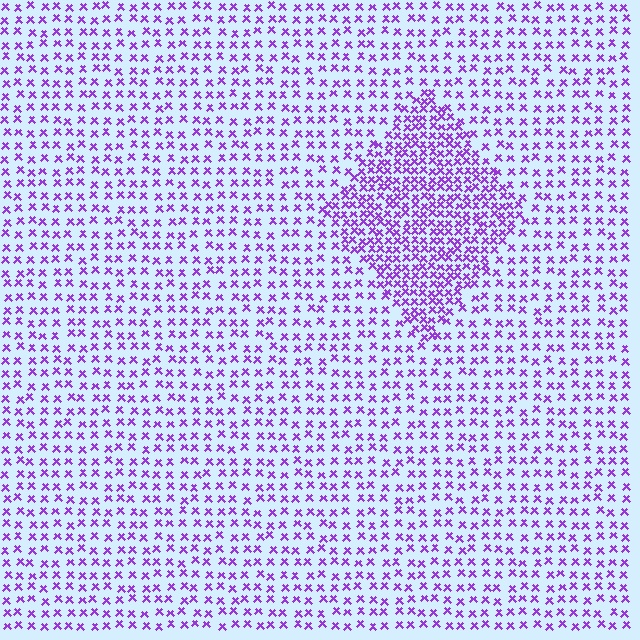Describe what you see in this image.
The image contains small purple elements arranged at two different densities. A diamond-shaped region is visible where the elements are more densely packed than the surrounding area.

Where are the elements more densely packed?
The elements are more densely packed inside the diamond boundary.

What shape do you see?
I see a diamond.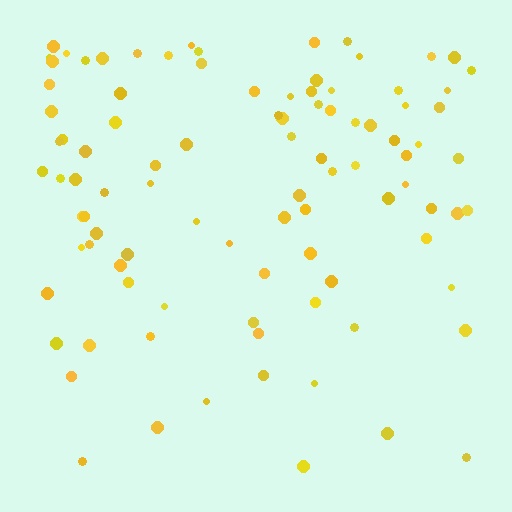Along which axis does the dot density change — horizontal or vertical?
Vertical.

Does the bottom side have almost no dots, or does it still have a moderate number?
Still a moderate number, just noticeably fewer than the top.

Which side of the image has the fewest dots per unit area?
The bottom.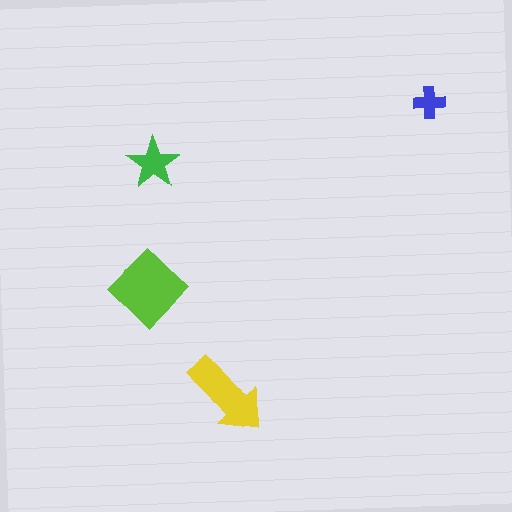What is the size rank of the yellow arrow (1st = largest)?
2nd.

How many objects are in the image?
There are 4 objects in the image.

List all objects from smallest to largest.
The blue cross, the green star, the yellow arrow, the lime diamond.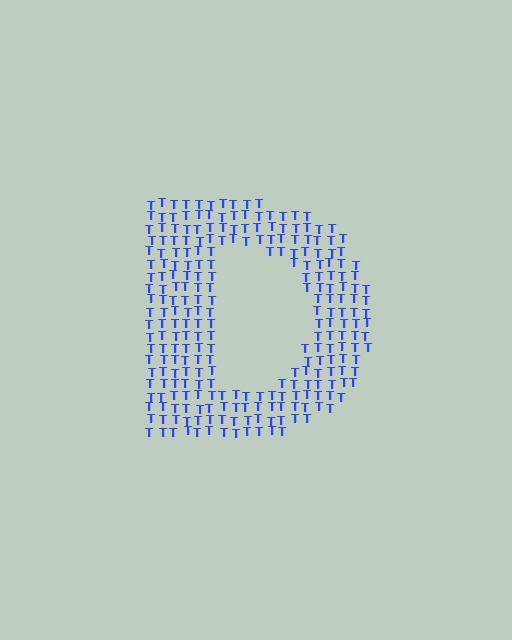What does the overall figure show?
The overall figure shows the letter D.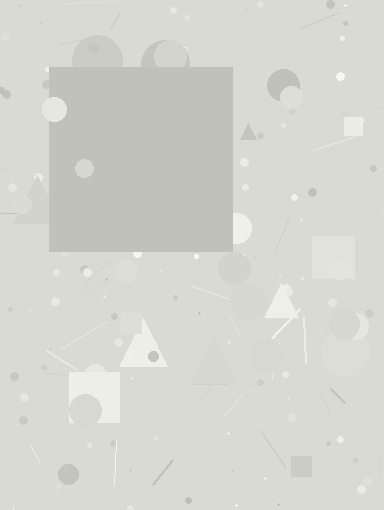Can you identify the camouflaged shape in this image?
The camouflaged shape is a square.